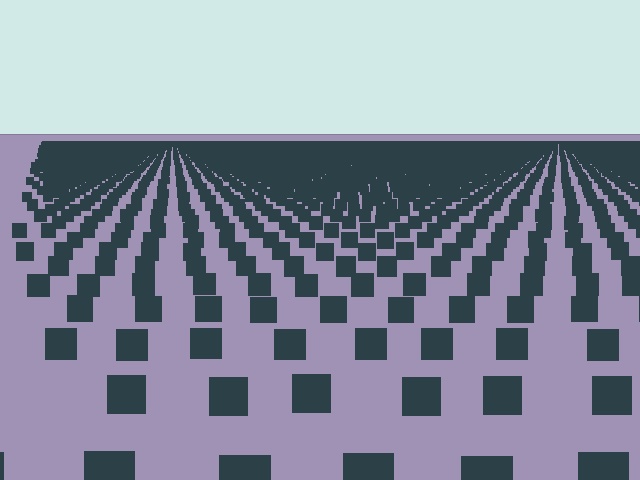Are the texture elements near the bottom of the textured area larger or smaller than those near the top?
Larger. Near the bottom, elements are closer to the viewer and appear at a bigger on-screen size.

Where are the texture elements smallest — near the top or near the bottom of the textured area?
Near the top.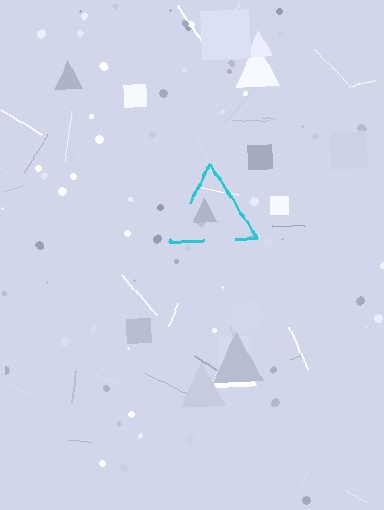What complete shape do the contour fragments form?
The contour fragments form a triangle.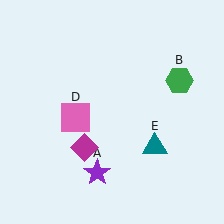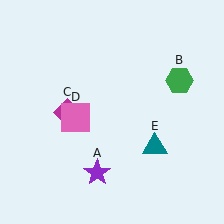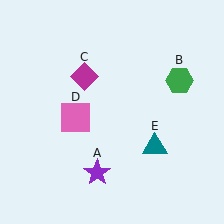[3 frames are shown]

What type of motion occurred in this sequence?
The magenta diamond (object C) rotated clockwise around the center of the scene.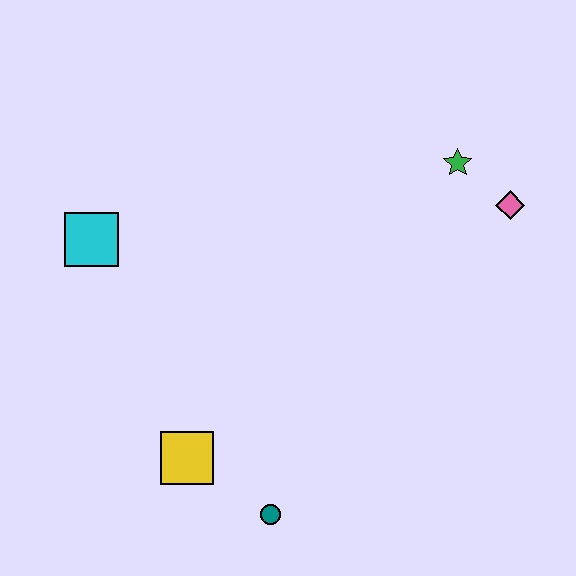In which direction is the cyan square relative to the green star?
The cyan square is to the left of the green star.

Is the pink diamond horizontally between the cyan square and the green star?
No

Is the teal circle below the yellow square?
Yes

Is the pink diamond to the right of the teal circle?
Yes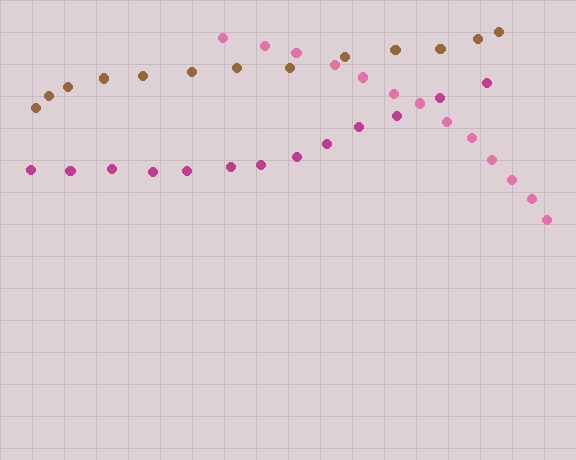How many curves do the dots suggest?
There are 3 distinct paths.